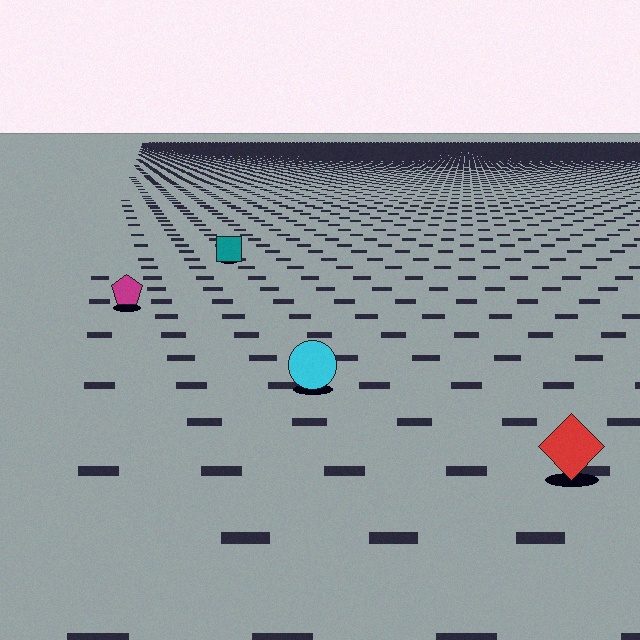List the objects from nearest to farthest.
From nearest to farthest: the red diamond, the cyan circle, the magenta pentagon, the teal square.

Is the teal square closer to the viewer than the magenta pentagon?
No. The magenta pentagon is closer — you can tell from the texture gradient: the ground texture is coarser near it.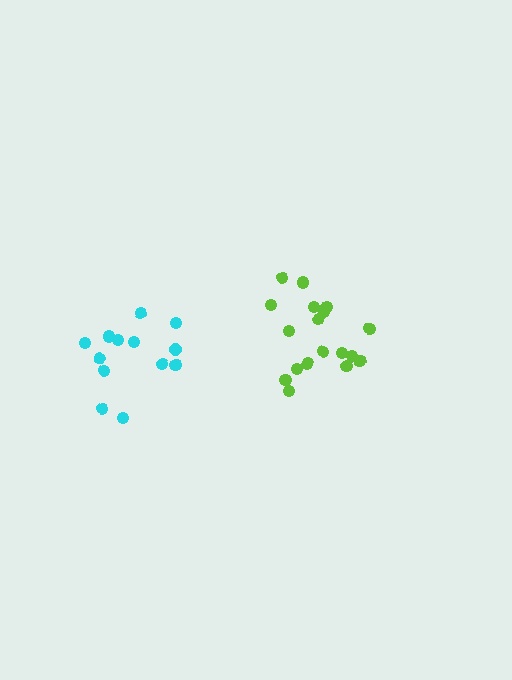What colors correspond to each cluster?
The clusters are colored: cyan, lime.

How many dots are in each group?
Group 1: 13 dots, Group 2: 18 dots (31 total).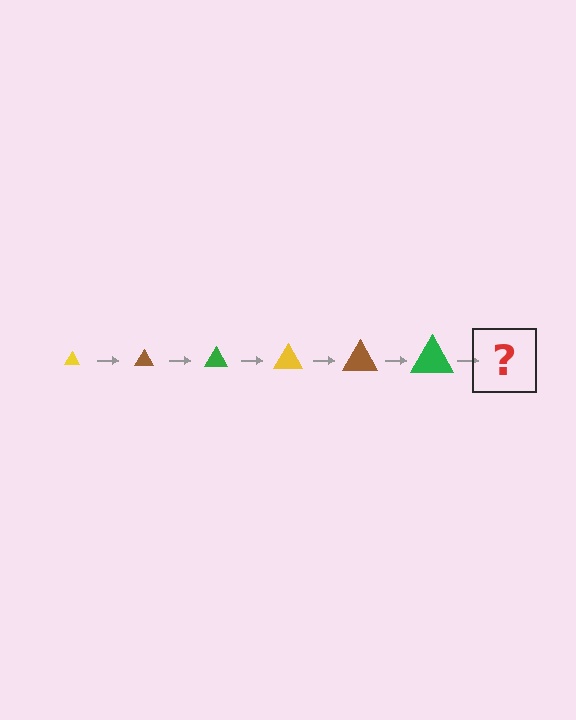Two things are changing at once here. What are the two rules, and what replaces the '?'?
The two rules are that the triangle grows larger each step and the color cycles through yellow, brown, and green. The '?' should be a yellow triangle, larger than the previous one.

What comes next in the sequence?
The next element should be a yellow triangle, larger than the previous one.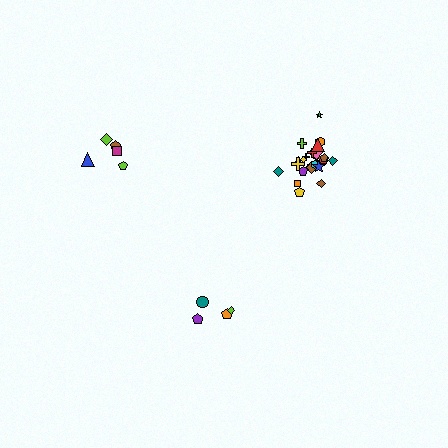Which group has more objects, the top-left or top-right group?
The top-right group.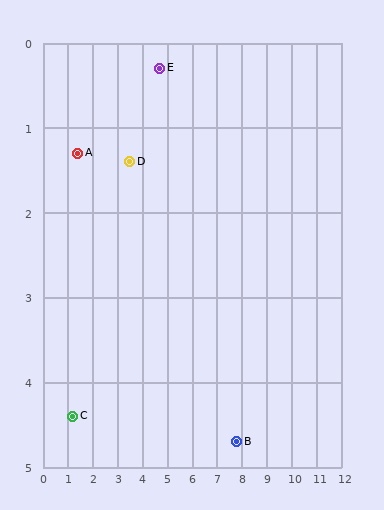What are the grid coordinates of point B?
Point B is at approximately (7.8, 4.7).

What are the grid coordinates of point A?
Point A is at approximately (1.4, 1.3).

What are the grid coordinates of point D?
Point D is at approximately (3.5, 1.4).